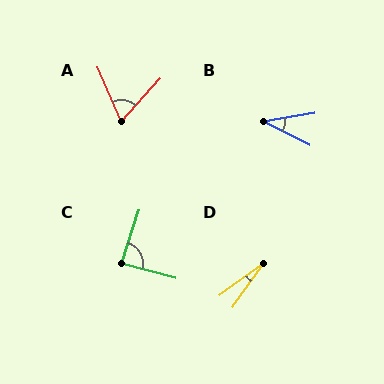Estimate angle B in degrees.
Approximately 36 degrees.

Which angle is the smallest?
D, at approximately 18 degrees.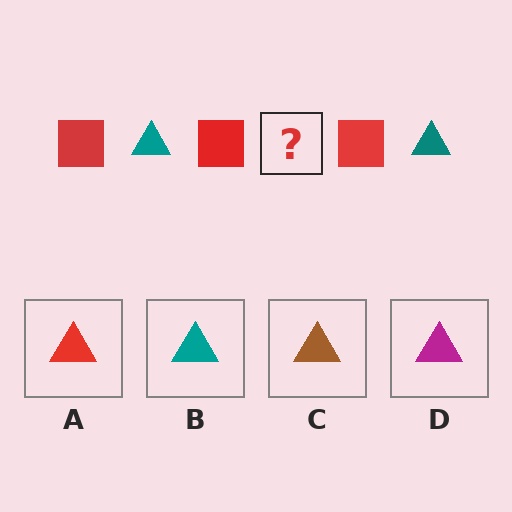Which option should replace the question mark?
Option B.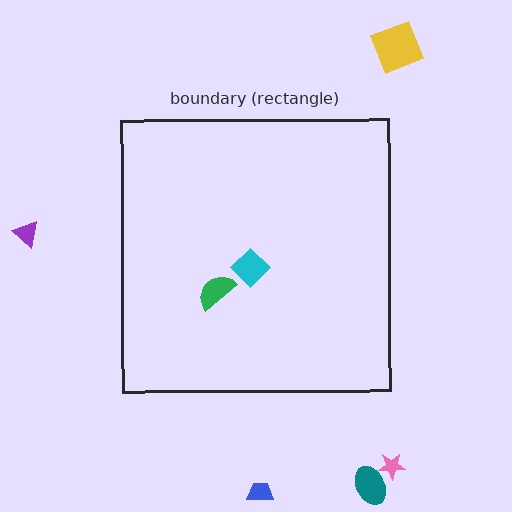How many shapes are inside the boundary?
2 inside, 5 outside.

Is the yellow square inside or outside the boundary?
Outside.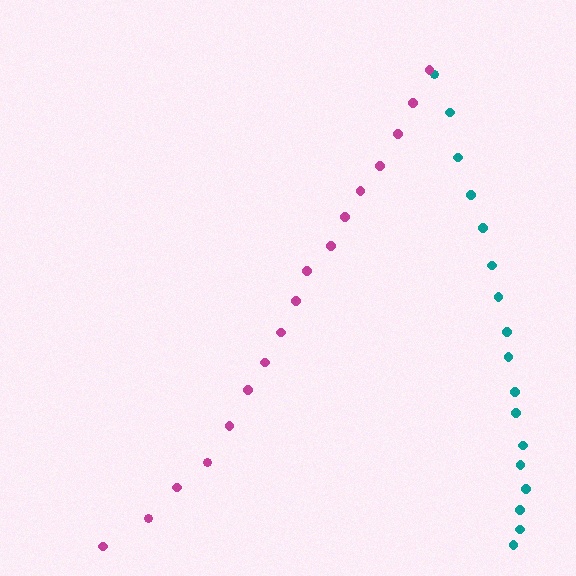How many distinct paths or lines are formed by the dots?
There are 2 distinct paths.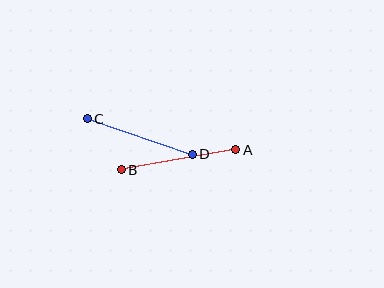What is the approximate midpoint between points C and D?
The midpoint is at approximately (140, 137) pixels.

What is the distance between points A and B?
The distance is approximately 116 pixels.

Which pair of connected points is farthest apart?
Points A and B are farthest apart.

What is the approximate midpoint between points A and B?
The midpoint is at approximately (178, 160) pixels.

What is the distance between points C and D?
The distance is approximately 111 pixels.